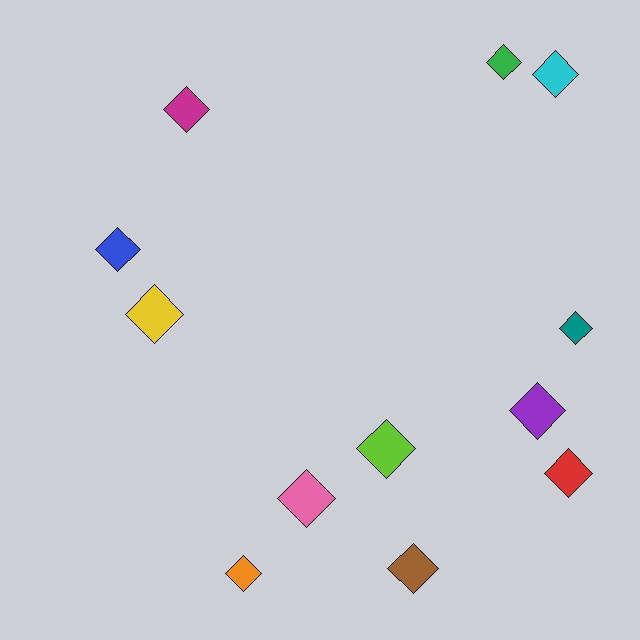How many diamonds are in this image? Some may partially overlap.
There are 12 diamonds.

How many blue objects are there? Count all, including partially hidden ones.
There is 1 blue object.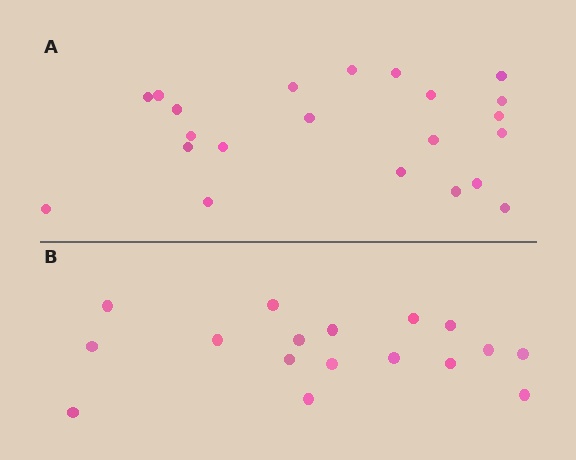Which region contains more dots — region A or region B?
Region A (the top region) has more dots.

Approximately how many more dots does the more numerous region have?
Region A has about 5 more dots than region B.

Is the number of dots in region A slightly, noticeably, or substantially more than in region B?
Region A has noticeably more, but not dramatically so. The ratio is roughly 1.3 to 1.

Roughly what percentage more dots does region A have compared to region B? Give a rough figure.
About 30% more.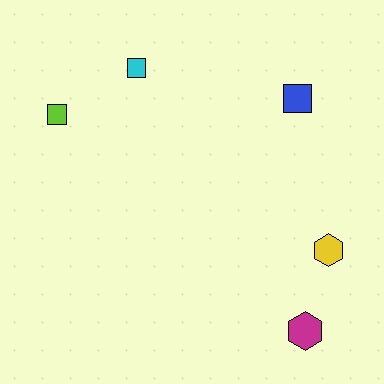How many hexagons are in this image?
There are 2 hexagons.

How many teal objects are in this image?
There are no teal objects.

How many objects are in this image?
There are 5 objects.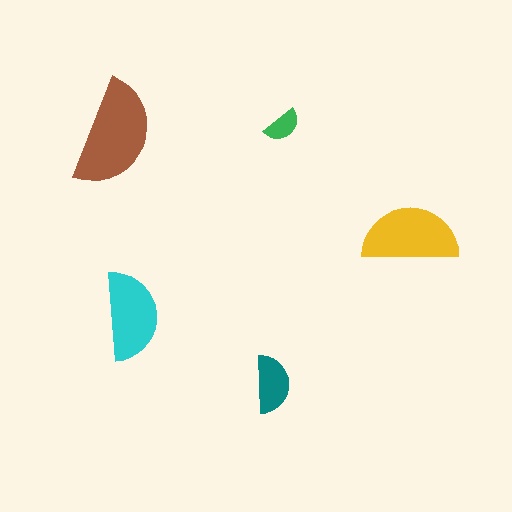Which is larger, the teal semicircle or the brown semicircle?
The brown one.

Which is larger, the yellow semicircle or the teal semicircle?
The yellow one.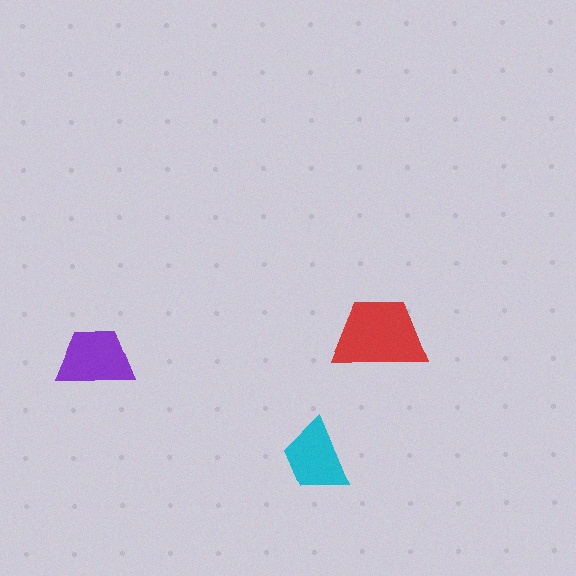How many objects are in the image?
There are 3 objects in the image.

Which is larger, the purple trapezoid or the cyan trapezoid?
The purple one.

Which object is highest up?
The red trapezoid is topmost.